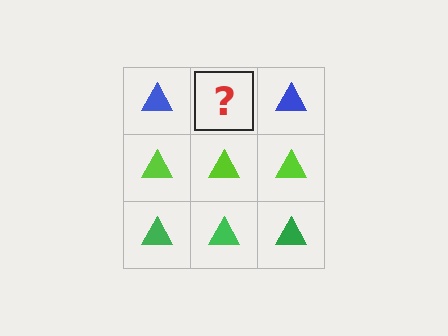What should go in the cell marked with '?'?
The missing cell should contain a blue triangle.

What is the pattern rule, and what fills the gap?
The rule is that each row has a consistent color. The gap should be filled with a blue triangle.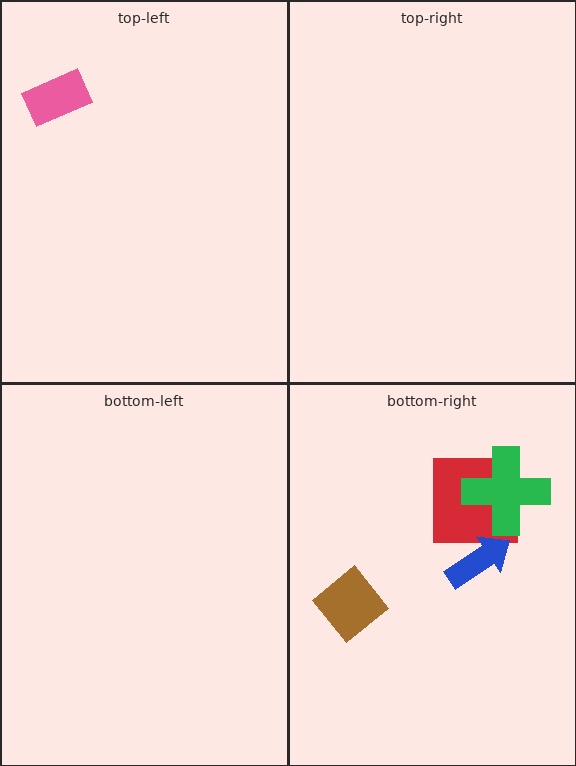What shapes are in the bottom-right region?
The red square, the brown diamond, the green cross, the blue arrow.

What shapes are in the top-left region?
The pink rectangle.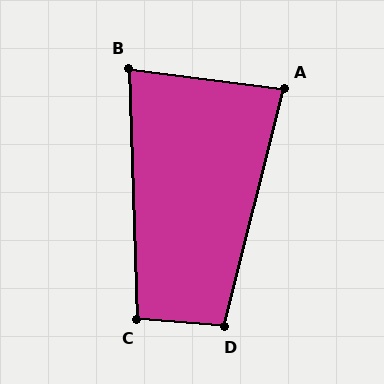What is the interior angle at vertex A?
Approximately 83 degrees (acute).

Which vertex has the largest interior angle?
D, at approximately 99 degrees.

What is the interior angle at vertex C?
Approximately 97 degrees (obtuse).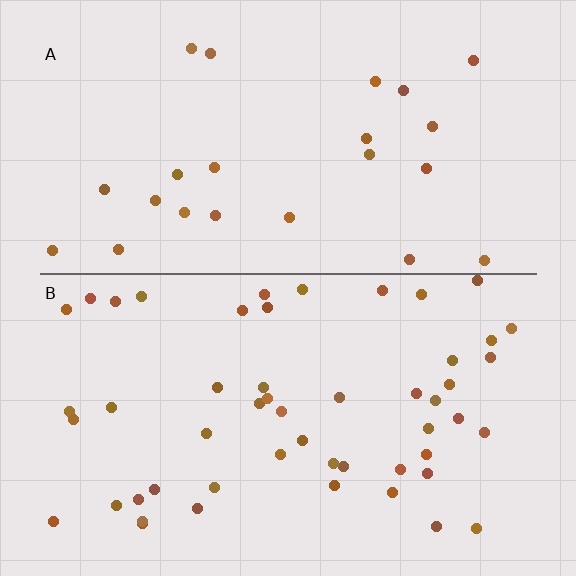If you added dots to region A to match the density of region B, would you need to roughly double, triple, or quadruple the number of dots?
Approximately double.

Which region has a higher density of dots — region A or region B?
B (the bottom).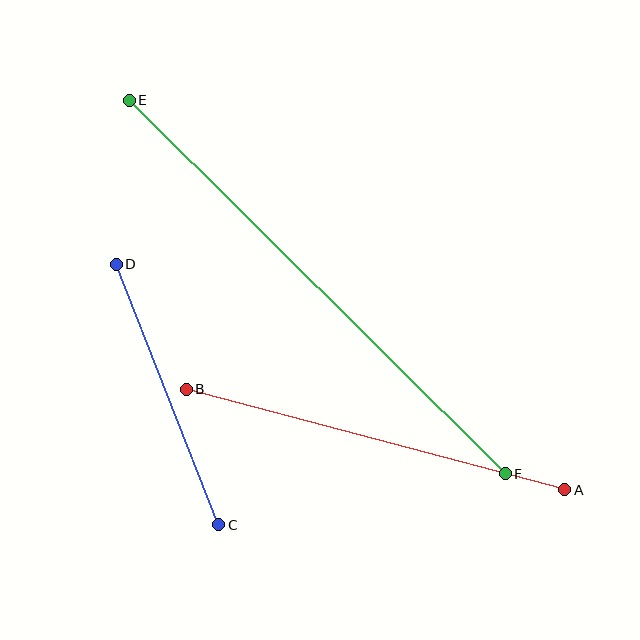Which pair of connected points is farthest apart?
Points E and F are farthest apart.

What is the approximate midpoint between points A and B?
The midpoint is at approximately (376, 439) pixels.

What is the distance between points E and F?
The distance is approximately 530 pixels.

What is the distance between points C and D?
The distance is approximately 280 pixels.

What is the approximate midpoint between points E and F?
The midpoint is at approximately (317, 287) pixels.